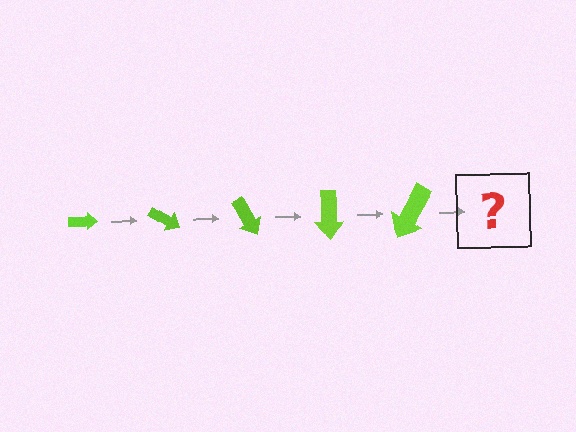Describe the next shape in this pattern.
It should be an arrow, larger than the previous one and rotated 150 degrees from the start.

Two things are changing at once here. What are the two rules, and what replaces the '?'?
The two rules are that the arrow grows larger each step and it rotates 30 degrees each step. The '?' should be an arrow, larger than the previous one and rotated 150 degrees from the start.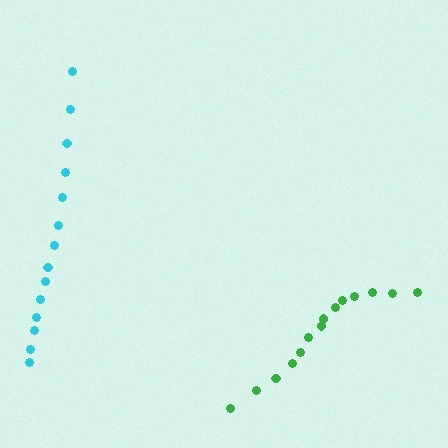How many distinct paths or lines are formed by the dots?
There are 2 distinct paths.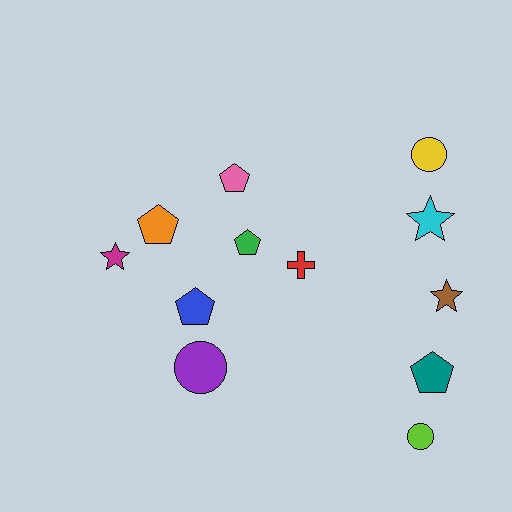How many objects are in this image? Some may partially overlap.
There are 12 objects.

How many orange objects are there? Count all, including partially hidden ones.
There is 1 orange object.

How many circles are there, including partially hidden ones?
There are 3 circles.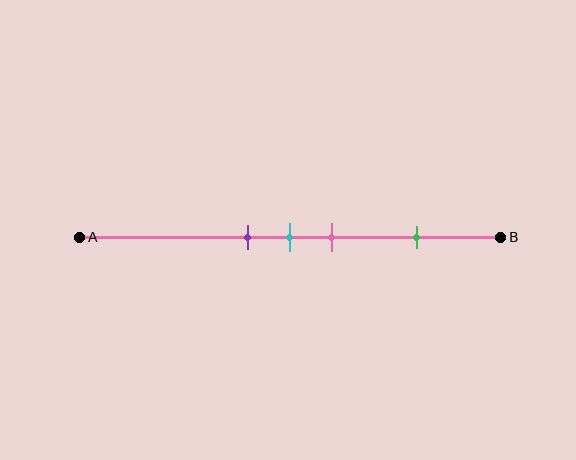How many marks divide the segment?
There are 4 marks dividing the segment.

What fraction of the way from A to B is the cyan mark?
The cyan mark is approximately 50% (0.5) of the way from A to B.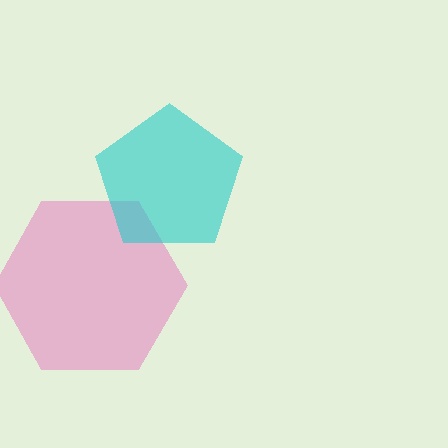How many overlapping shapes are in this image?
There are 2 overlapping shapes in the image.